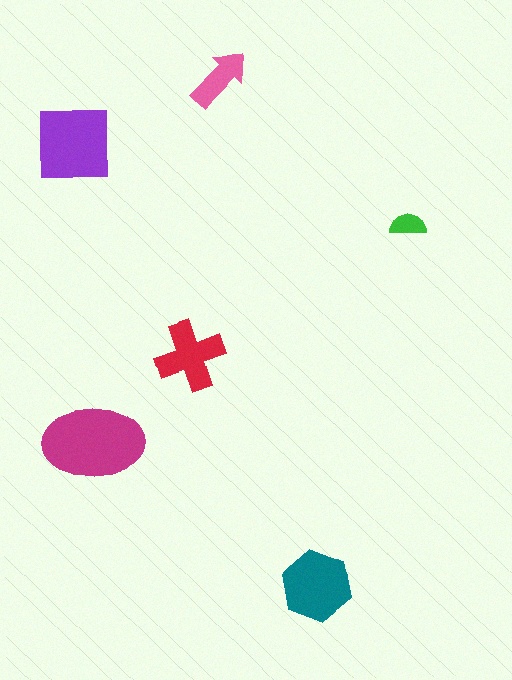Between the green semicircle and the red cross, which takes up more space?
The red cross.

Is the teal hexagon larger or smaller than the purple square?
Smaller.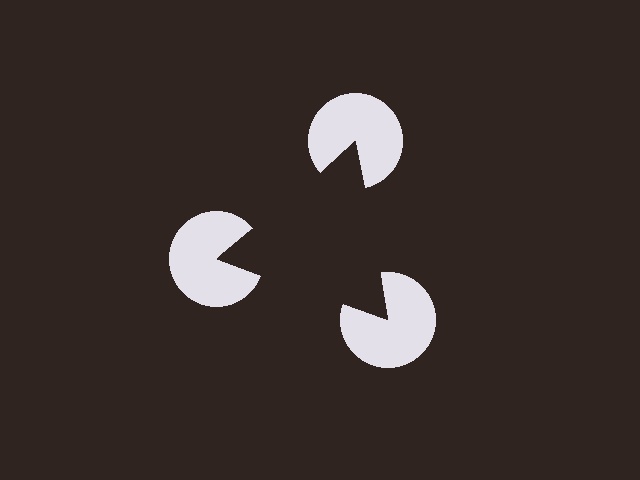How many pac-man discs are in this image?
There are 3 — one at each vertex of the illusory triangle.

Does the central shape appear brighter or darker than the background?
It typically appears slightly darker than the background, even though no actual brightness change is drawn.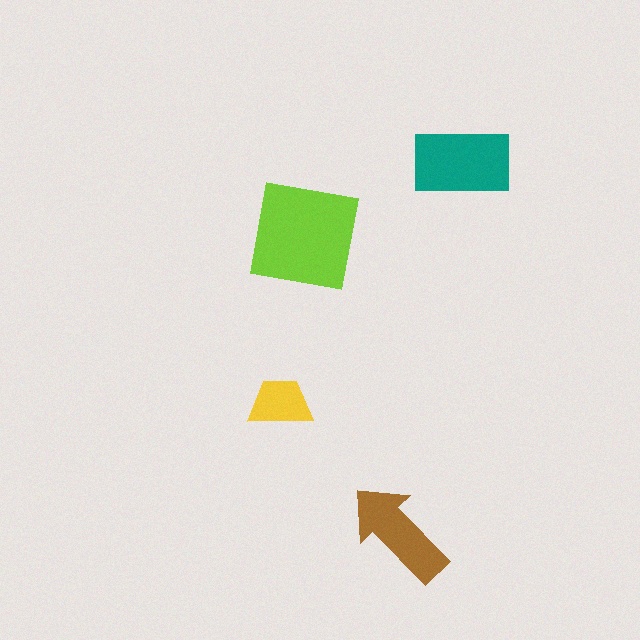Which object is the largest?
The lime square.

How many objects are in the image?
There are 4 objects in the image.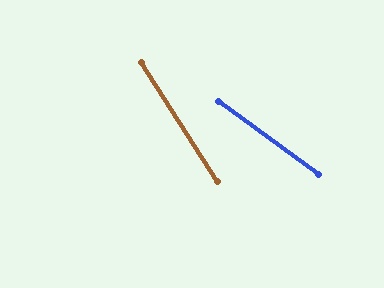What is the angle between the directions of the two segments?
Approximately 21 degrees.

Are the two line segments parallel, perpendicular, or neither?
Neither parallel nor perpendicular — they differ by about 21°.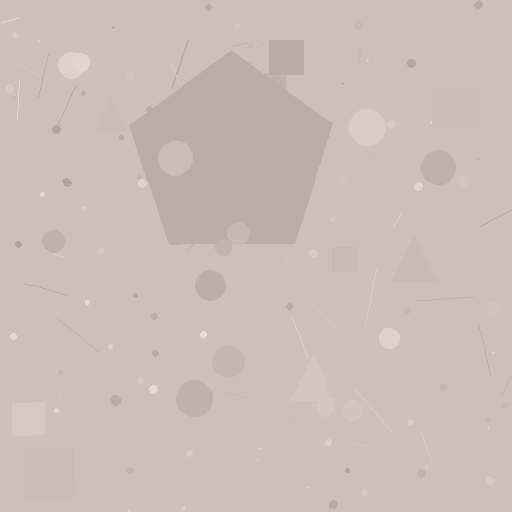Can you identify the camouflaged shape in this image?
The camouflaged shape is a pentagon.